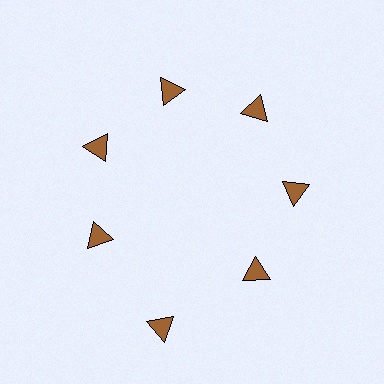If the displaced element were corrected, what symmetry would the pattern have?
It would have 7-fold rotational symmetry — the pattern would map onto itself every 51 degrees.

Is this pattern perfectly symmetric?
No. The 7 brown triangles are arranged in a ring, but one element near the 6 o'clock position is pushed outward from the center, breaking the 7-fold rotational symmetry.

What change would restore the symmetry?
The symmetry would be restored by moving it inward, back onto the ring so that all 7 triangles sit at equal angles and equal distance from the center.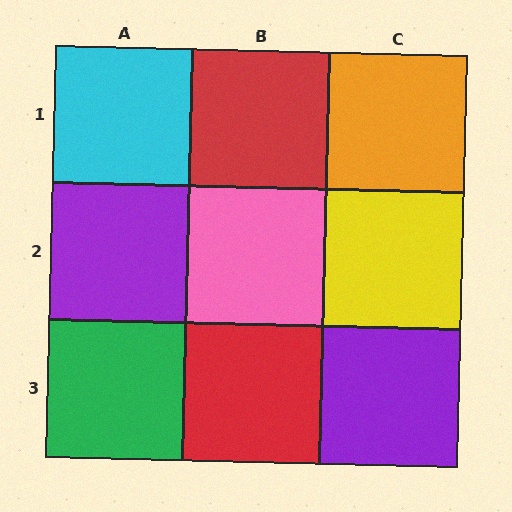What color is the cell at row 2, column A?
Purple.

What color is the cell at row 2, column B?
Pink.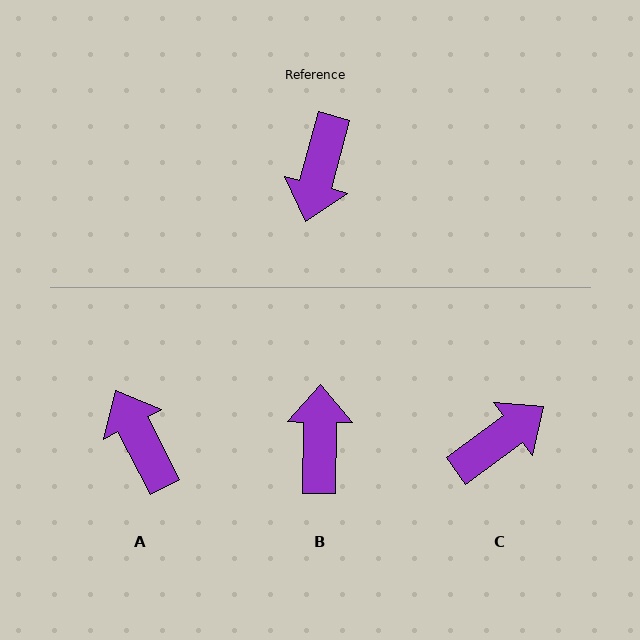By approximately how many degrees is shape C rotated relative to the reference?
Approximately 141 degrees counter-clockwise.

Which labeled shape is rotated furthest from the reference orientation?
B, about 166 degrees away.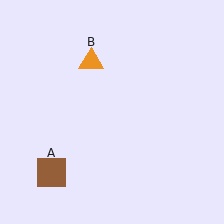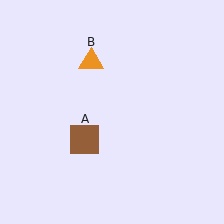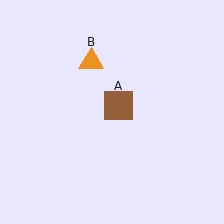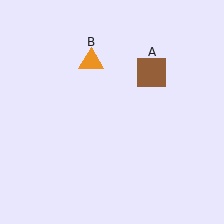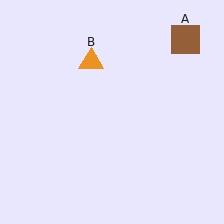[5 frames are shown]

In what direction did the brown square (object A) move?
The brown square (object A) moved up and to the right.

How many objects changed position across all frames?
1 object changed position: brown square (object A).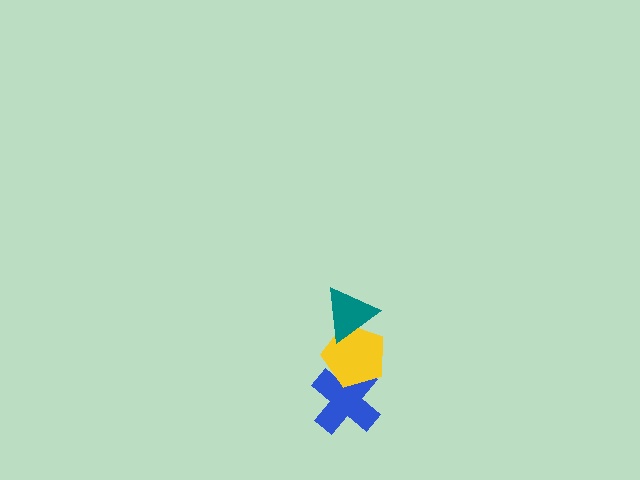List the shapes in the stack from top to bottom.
From top to bottom: the teal triangle, the yellow pentagon, the blue cross.